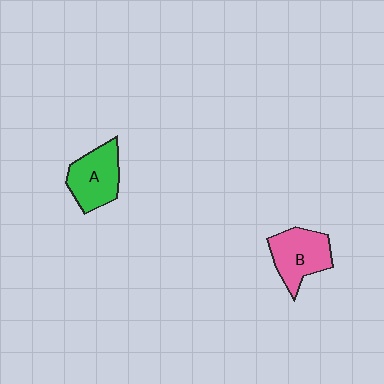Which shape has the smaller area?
Shape A (green).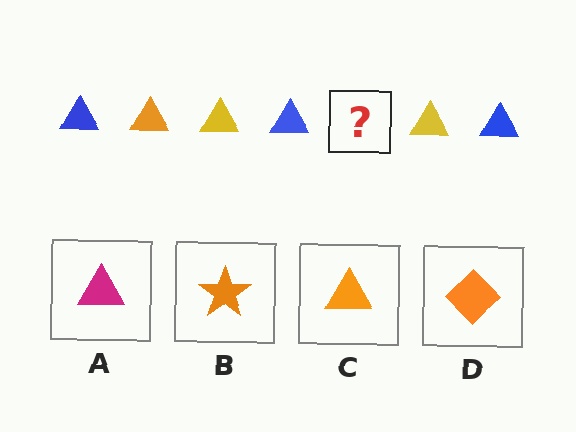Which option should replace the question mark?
Option C.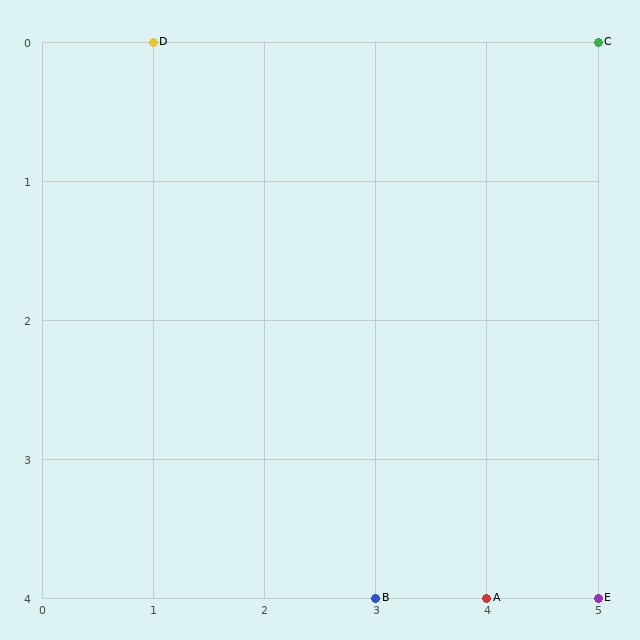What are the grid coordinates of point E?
Point E is at grid coordinates (5, 4).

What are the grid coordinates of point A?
Point A is at grid coordinates (4, 4).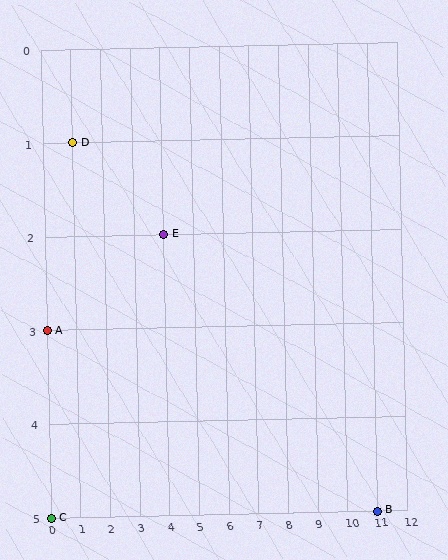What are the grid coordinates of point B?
Point B is at grid coordinates (11, 5).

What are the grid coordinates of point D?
Point D is at grid coordinates (1, 1).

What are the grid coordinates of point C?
Point C is at grid coordinates (0, 5).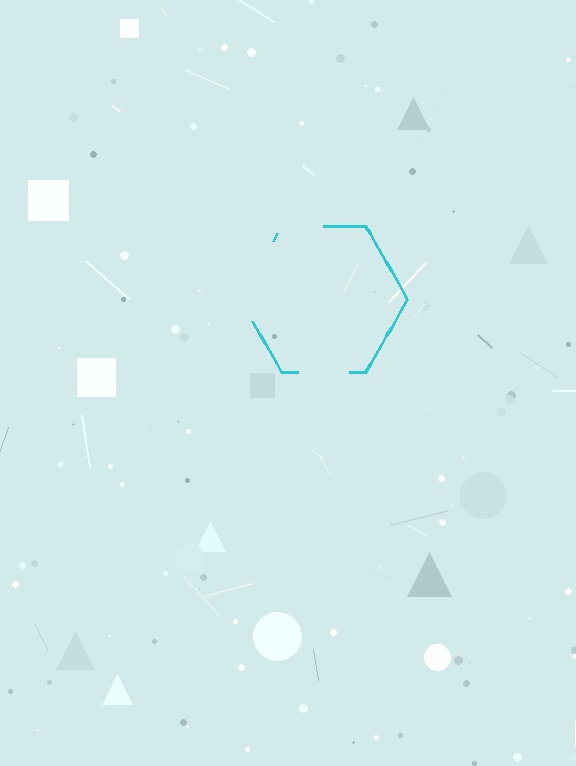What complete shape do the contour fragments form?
The contour fragments form a hexagon.